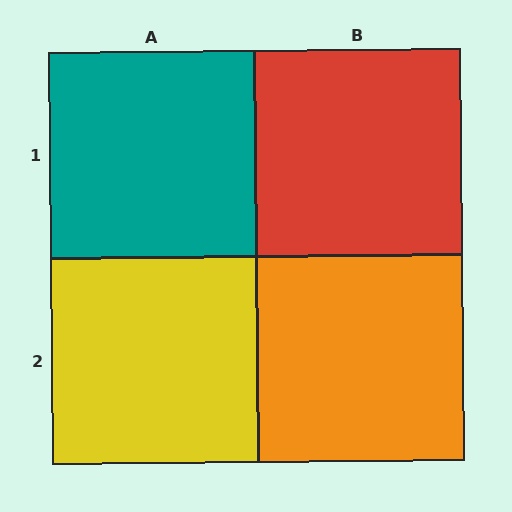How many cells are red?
1 cell is red.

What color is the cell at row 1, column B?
Red.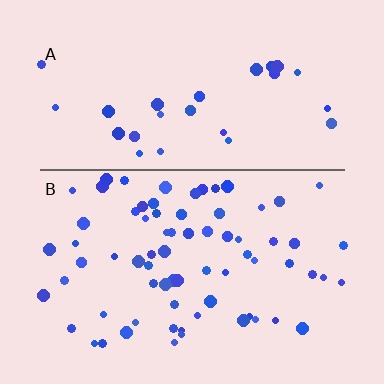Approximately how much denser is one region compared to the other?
Approximately 2.5× — region B over region A.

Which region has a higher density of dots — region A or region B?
B (the bottom).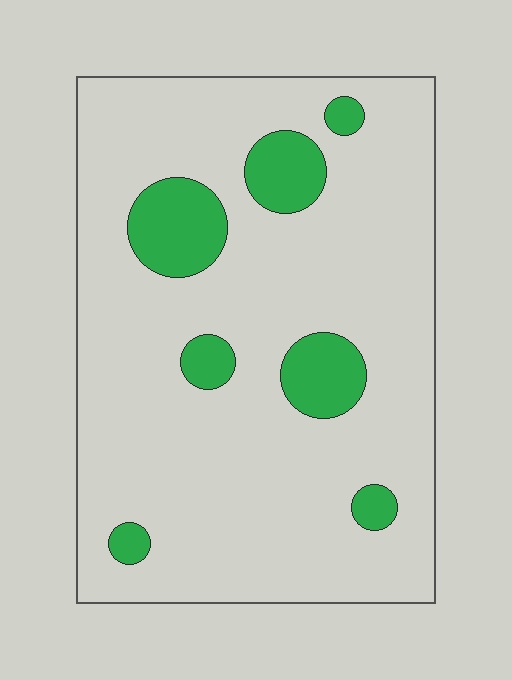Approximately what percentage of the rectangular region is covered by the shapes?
Approximately 15%.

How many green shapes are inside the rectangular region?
7.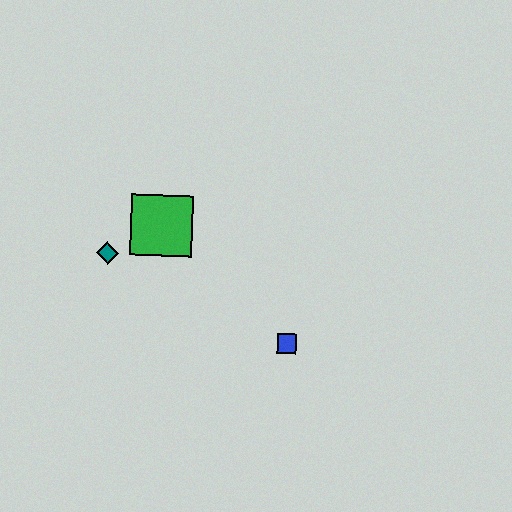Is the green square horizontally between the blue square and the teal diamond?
Yes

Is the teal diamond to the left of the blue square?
Yes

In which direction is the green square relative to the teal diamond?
The green square is to the right of the teal diamond.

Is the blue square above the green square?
No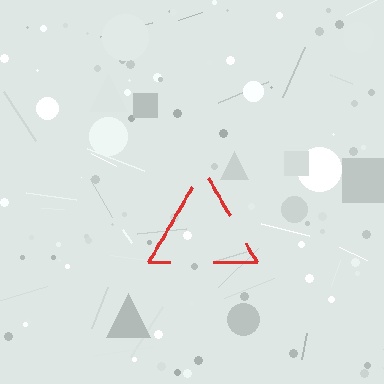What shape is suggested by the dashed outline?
The dashed outline suggests a triangle.